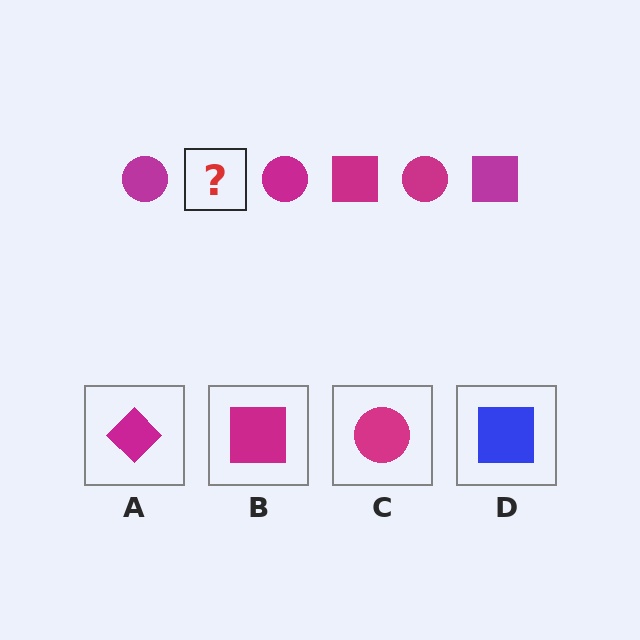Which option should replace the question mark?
Option B.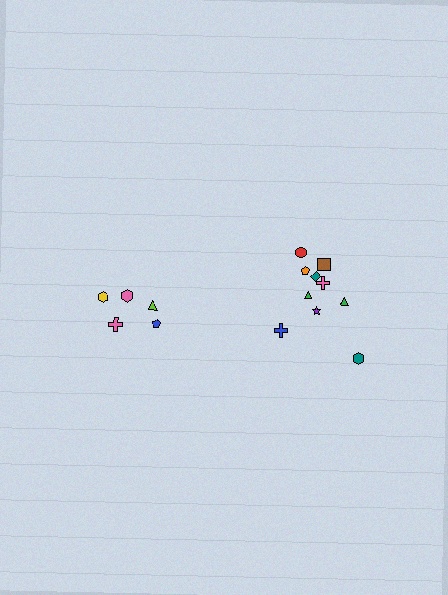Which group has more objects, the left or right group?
The right group.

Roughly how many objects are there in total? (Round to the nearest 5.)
Roughly 15 objects in total.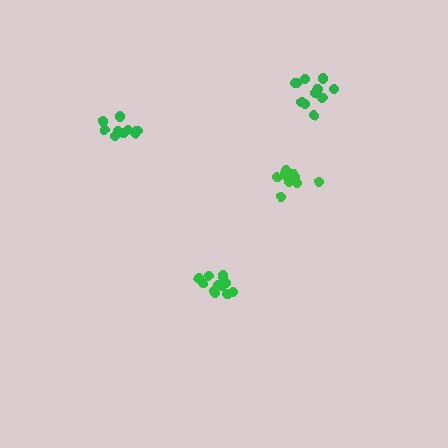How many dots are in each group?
Group 1: 11 dots, Group 2: 9 dots, Group 3: 12 dots, Group 4: 11 dots (43 total).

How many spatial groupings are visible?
There are 4 spatial groupings.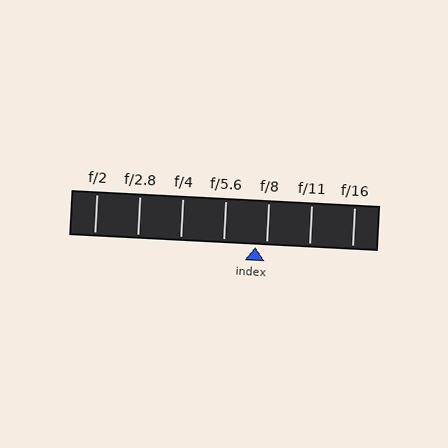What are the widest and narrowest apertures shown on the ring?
The widest aperture shown is f/2 and the narrowest is f/16.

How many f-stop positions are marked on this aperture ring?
There are 7 f-stop positions marked.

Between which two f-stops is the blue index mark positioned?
The index mark is between f/5.6 and f/8.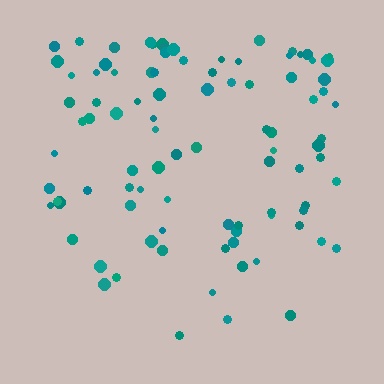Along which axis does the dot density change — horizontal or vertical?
Vertical.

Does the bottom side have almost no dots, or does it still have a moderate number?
Still a moderate number, just noticeably fewer than the top.